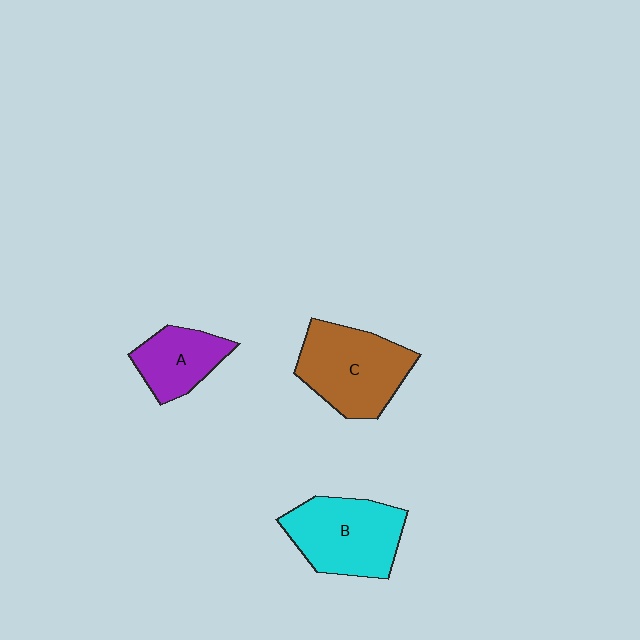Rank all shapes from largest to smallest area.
From largest to smallest: C (brown), B (cyan), A (purple).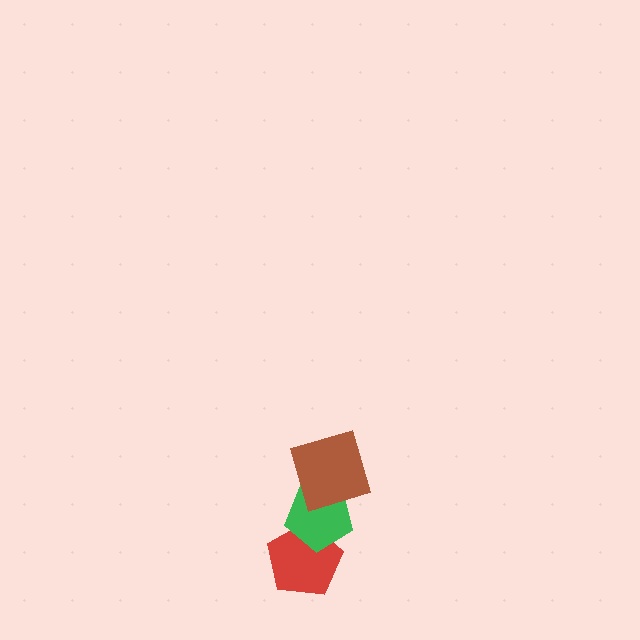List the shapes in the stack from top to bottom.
From top to bottom: the brown square, the green pentagon, the red pentagon.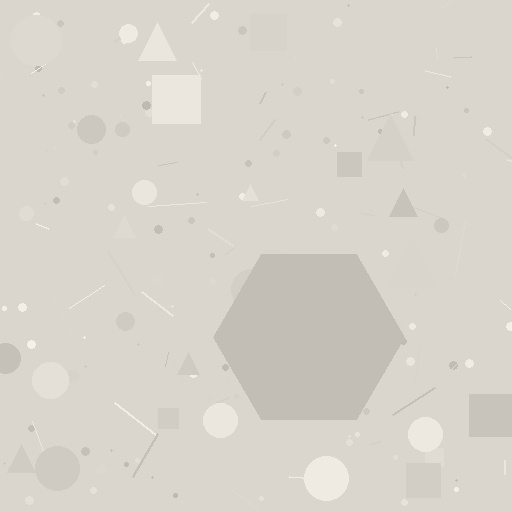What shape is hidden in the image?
A hexagon is hidden in the image.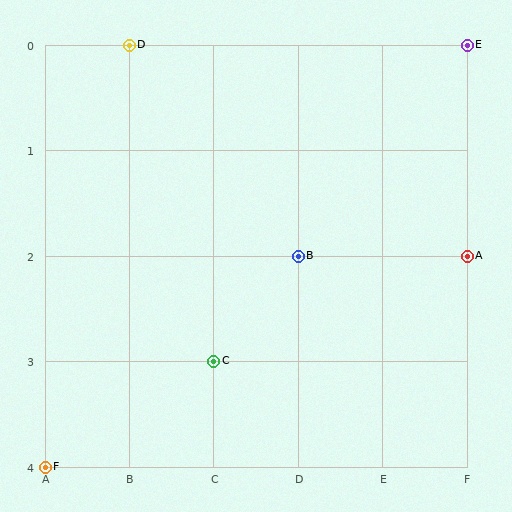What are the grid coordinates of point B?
Point B is at grid coordinates (D, 2).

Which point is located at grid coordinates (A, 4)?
Point F is at (A, 4).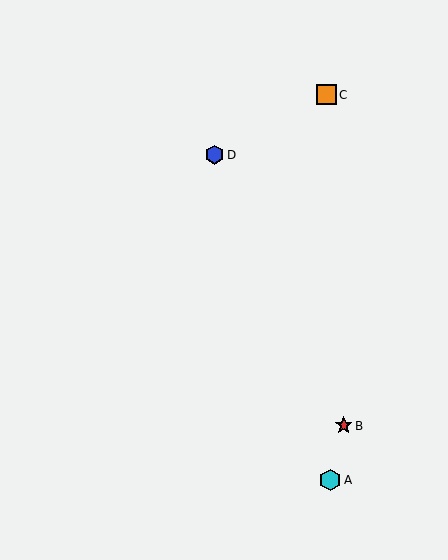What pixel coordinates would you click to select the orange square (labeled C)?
Click at (326, 95) to select the orange square C.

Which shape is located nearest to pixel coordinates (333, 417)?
The red star (labeled B) at (344, 426) is nearest to that location.